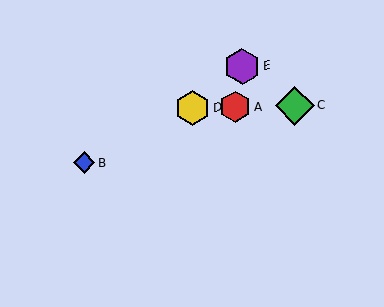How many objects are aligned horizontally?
3 objects (A, C, D) are aligned horizontally.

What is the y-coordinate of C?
Object C is at y≈106.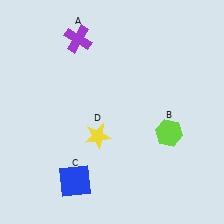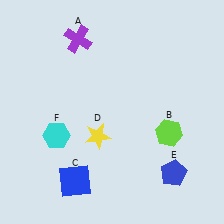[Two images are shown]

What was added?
A blue pentagon (E), a cyan hexagon (F) were added in Image 2.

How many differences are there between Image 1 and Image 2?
There are 2 differences between the two images.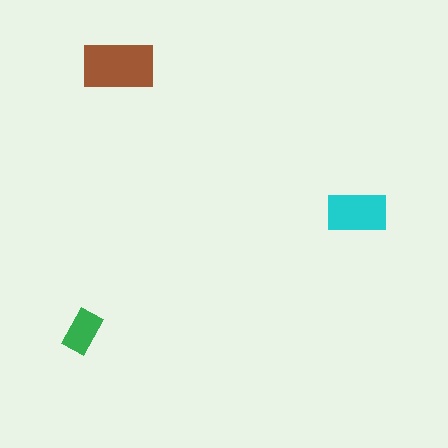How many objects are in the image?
There are 3 objects in the image.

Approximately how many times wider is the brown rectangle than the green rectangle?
About 1.5 times wider.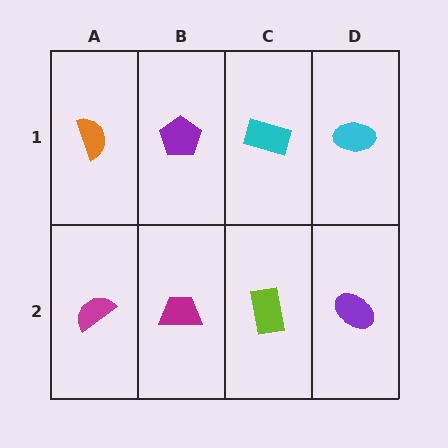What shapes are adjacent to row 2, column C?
A cyan rectangle (row 1, column C), a magenta trapezoid (row 2, column B), a purple ellipse (row 2, column D).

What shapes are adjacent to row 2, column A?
An orange semicircle (row 1, column A), a magenta trapezoid (row 2, column B).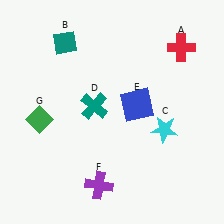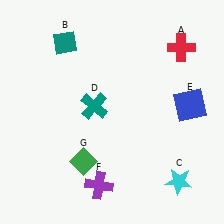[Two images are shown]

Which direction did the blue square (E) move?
The blue square (E) moved right.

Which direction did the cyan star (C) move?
The cyan star (C) moved down.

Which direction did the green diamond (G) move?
The green diamond (G) moved right.